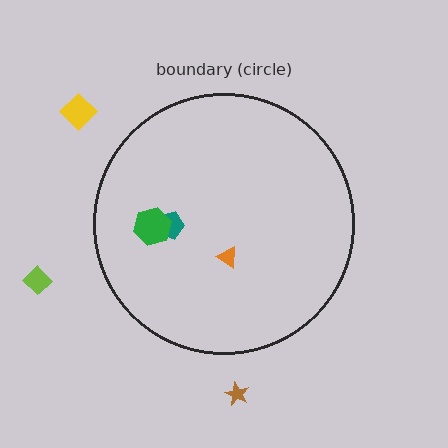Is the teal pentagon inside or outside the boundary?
Inside.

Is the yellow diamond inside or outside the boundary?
Outside.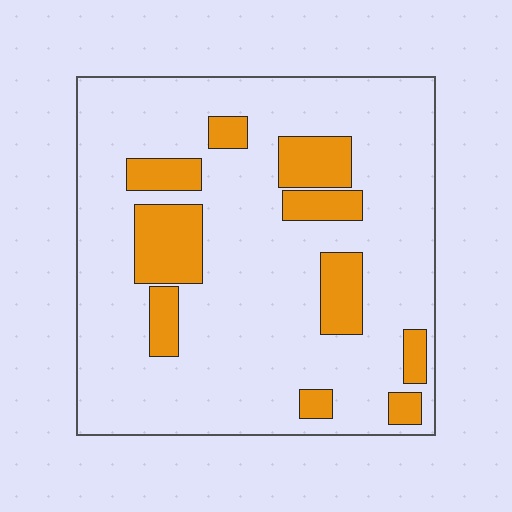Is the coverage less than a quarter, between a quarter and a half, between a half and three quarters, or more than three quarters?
Less than a quarter.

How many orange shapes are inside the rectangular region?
10.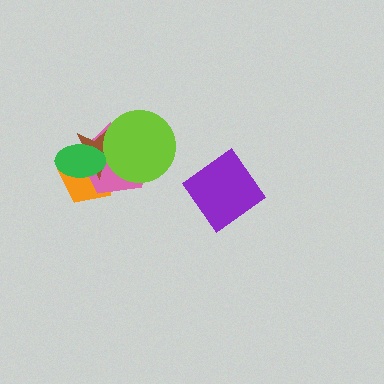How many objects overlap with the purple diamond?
0 objects overlap with the purple diamond.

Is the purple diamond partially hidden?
No, no other shape covers it.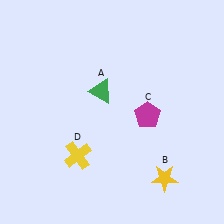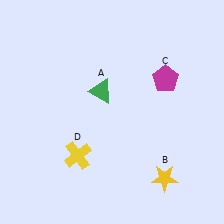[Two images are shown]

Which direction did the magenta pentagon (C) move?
The magenta pentagon (C) moved up.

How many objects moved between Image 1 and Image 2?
1 object moved between the two images.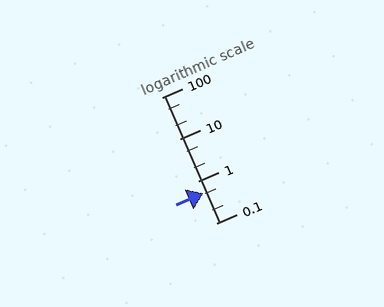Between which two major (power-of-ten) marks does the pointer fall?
The pointer is between 0.1 and 1.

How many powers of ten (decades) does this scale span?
The scale spans 3 decades, from 0.1 to 100.